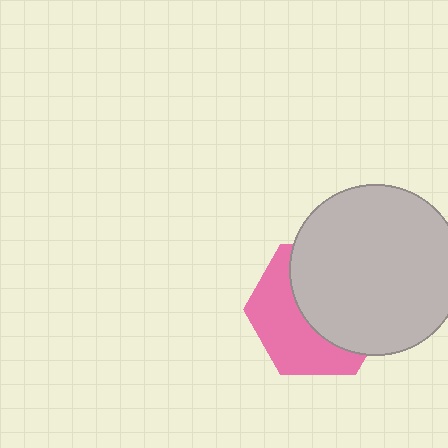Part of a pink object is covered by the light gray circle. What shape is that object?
It is a hexagon.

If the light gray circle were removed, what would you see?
You would see the complete pink hexagon.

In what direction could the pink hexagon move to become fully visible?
The pink hexagon could move toward the lower-left. That would shift it out from behind the light gray circle entirely.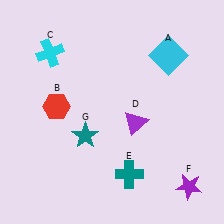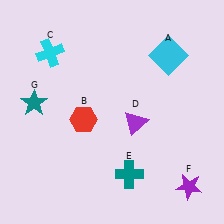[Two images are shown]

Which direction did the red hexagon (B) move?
The red hexagon (B) moved right.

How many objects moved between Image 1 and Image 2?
2 objects moved between the two images.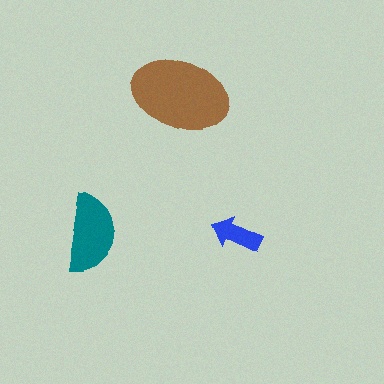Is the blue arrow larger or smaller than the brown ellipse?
Smaller.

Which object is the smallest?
The blue arrow.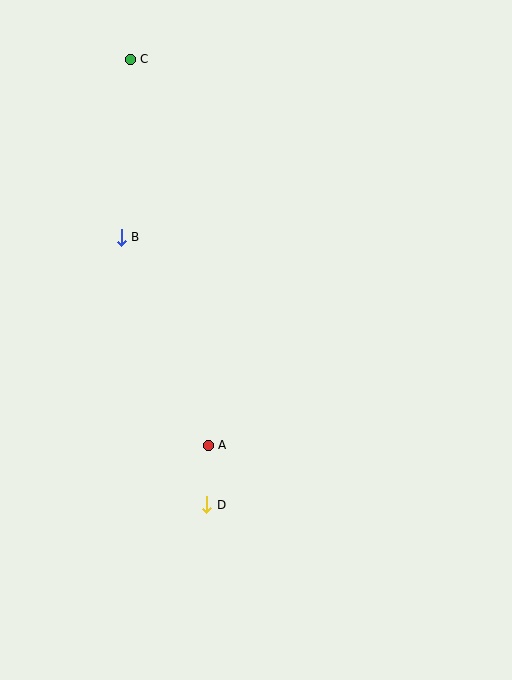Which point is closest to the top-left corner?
Point C is closest to the top-left corner.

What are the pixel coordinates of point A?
Point A is at (208, 445).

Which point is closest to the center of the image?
Point A at (208, 445) is closest to the center.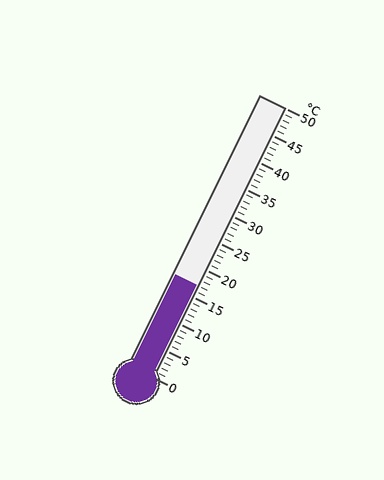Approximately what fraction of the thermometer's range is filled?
The thermometer is filled to approximately 35% of its range.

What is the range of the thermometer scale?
The thermometer scale ranges from 0°C to 50°C.